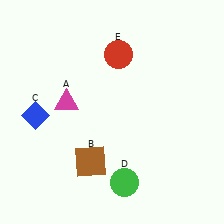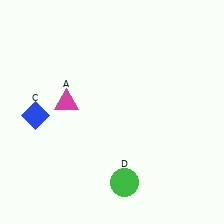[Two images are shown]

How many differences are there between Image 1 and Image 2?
There are 2 differences between the two images.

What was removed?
The red circle (E), the brown square (B) were removed in Image 2.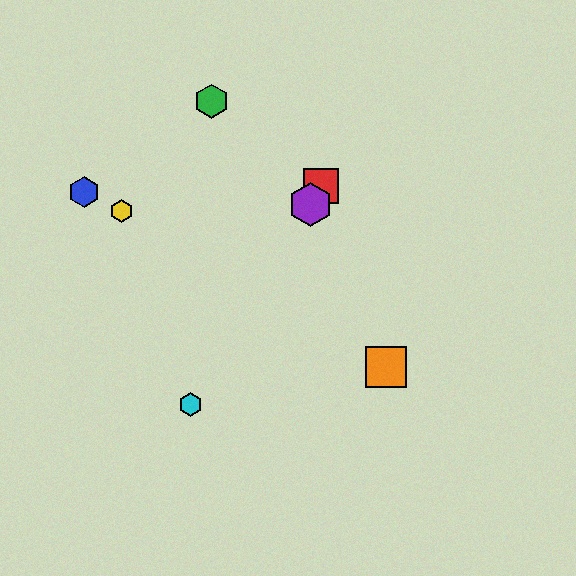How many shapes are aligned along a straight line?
3 shapes (the red square, the purple hexagon, the cyan hexagon) are aligned along a straight line.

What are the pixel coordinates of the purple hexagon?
The purple hexagon is at (310, 204).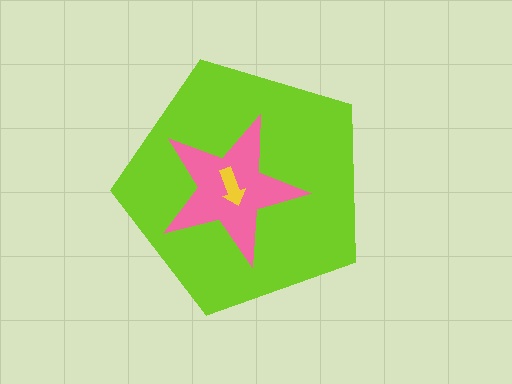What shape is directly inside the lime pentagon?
The pink star.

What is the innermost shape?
The yellow arrow.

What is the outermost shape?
The lime pentagon.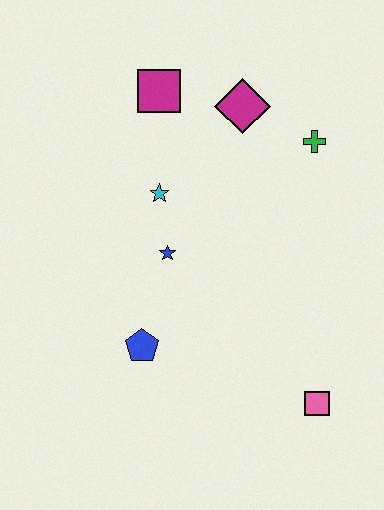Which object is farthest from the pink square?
The magenta square is farthest from the pink square.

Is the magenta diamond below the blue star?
No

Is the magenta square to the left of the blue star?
Yes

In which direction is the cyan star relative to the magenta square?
The cyan star is below the magenta square.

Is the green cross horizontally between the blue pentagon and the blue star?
No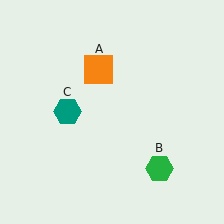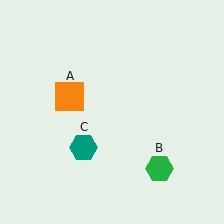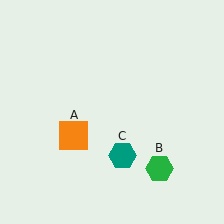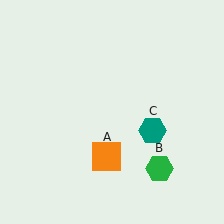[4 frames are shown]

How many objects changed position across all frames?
2 objects changed position: orange square (object A), teal hexagon (object C).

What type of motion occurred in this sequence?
The orange square (object A), teal hexagon (object C) rotated counterclockwise around the center of the scene.